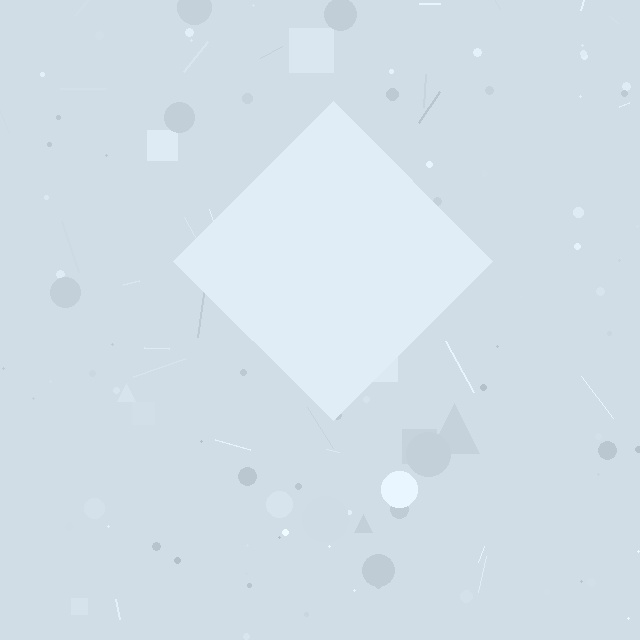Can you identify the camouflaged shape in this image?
The camouflaged shape is a diamond.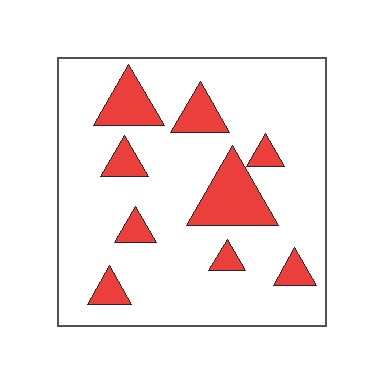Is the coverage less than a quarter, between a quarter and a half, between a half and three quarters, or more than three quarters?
Less than a quarter.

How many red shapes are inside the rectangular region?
9.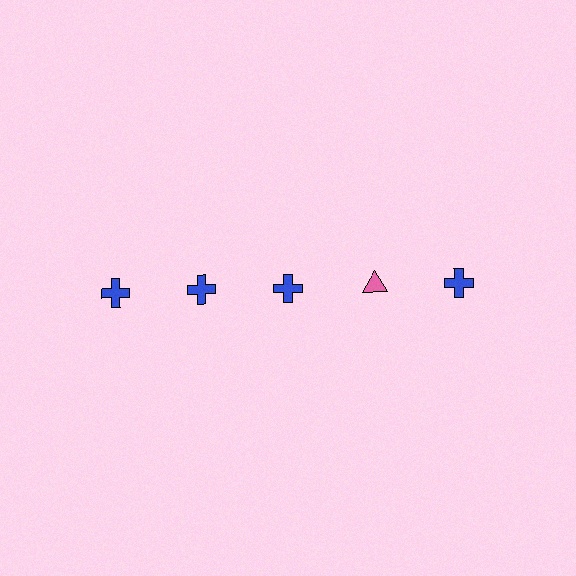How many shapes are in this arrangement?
There are 5 shapes arranged in a grid pattern.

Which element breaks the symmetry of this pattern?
The pink triangle in the top row, second from right column breaks the symmetry. All other shapes are blue crosses.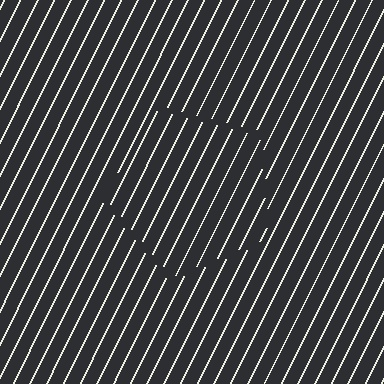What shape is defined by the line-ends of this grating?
An illusory pentagon. The interior of the shape contains the same grating, shifted by half a period — the contour is defined by the phase discontinuity where line-ends from the inner and outer gratings abut.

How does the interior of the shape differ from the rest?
The interior of the shape contains the same grating, shifted by half a period — the contour is defined by the phase discontinuity where line-ends from the inner and outer gratings abut.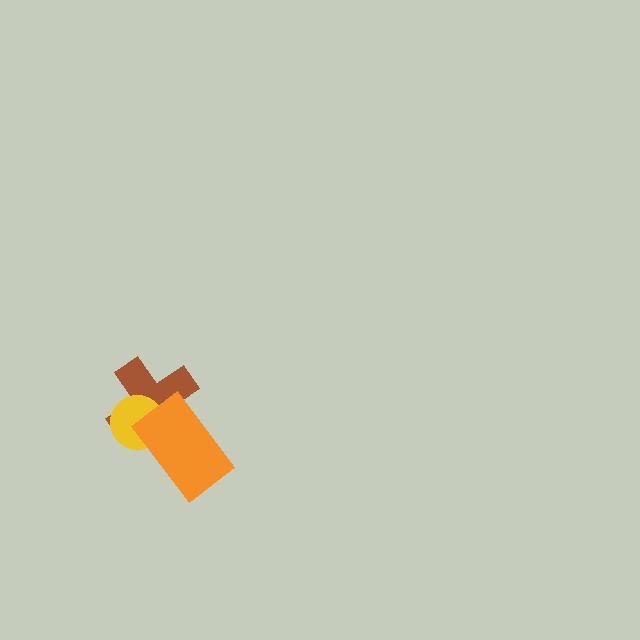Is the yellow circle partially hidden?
Yes, it is partially covered by another shape.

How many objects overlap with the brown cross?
2 objects overlap with the brown cross.